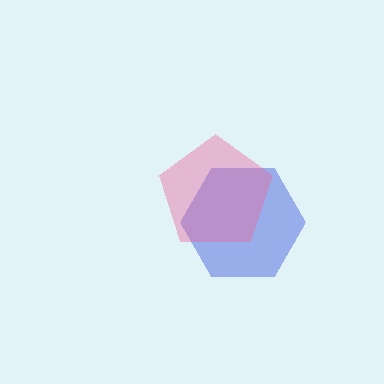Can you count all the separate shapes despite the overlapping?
Yes, there are 2 separate shapes.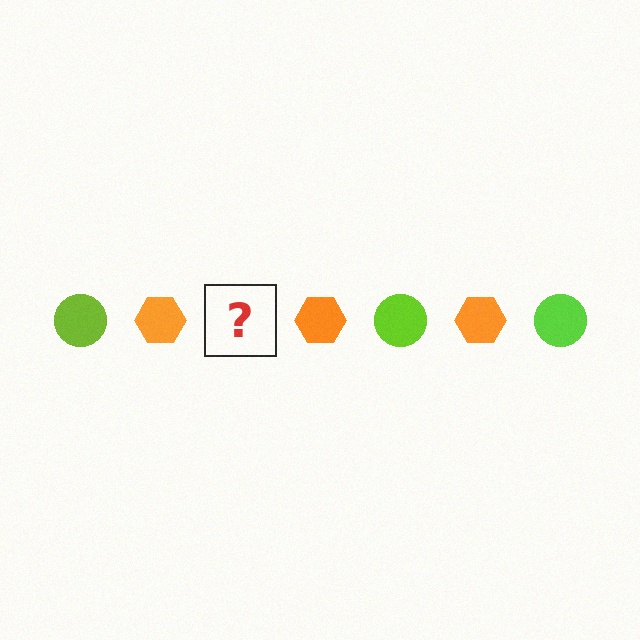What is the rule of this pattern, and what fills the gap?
The rule is that the pattern alternates between lime circle and orange hexagon. The gap should be filled with a lime circle.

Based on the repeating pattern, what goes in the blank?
The blank should be a lime circle.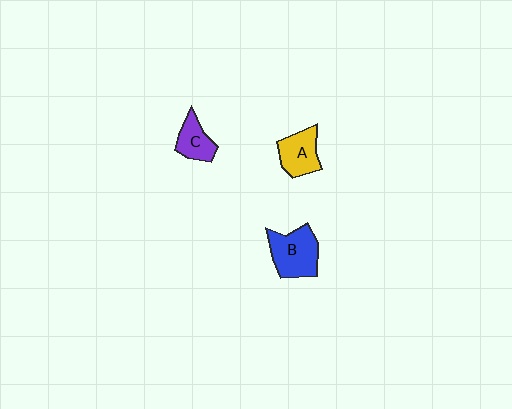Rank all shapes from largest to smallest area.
From largest to smallest: B (blue), A (yellow), C (purple).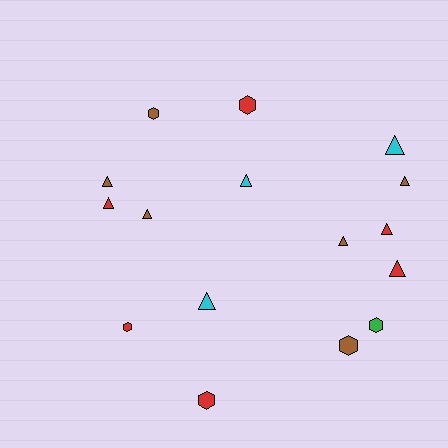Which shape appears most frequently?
Triangle, with 10 objects.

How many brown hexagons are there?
There are 2 brown hexagons.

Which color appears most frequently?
Red, with 6 objects.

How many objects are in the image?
There are 16 objects.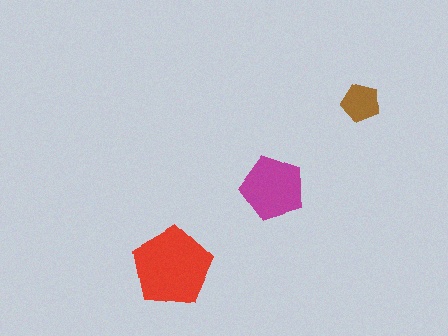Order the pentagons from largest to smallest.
the red one, the magenta one, the brown one.